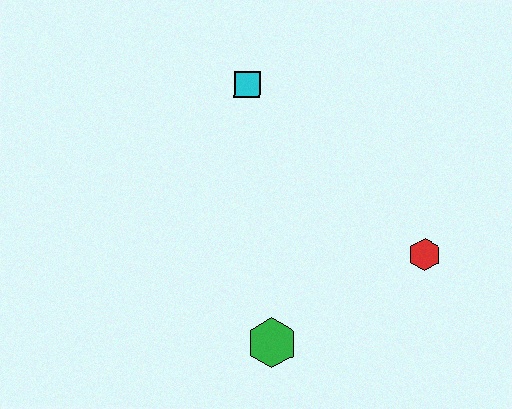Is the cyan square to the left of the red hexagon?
Yes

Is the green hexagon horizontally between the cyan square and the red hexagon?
Yes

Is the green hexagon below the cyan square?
Yes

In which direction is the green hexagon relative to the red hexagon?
The green hexagon is to the left of the red hexagon.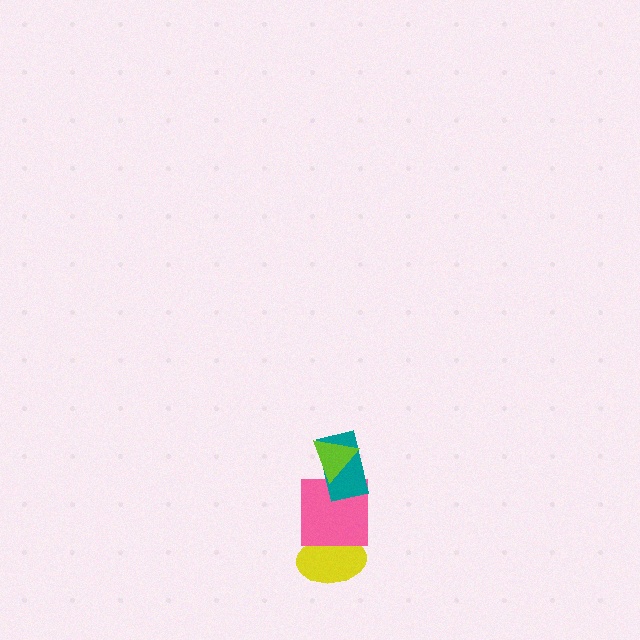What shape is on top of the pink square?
The teal rectangle is on top of the pink square.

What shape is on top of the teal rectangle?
The lime triangle is on top of the teal rectangle.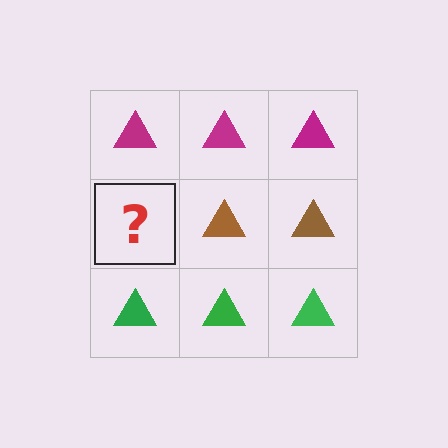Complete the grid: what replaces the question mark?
The question mark should be replaced with a brown triangle.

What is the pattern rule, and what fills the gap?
The rule is that each row has a consistent color. The gap should be filled with a brown triangle.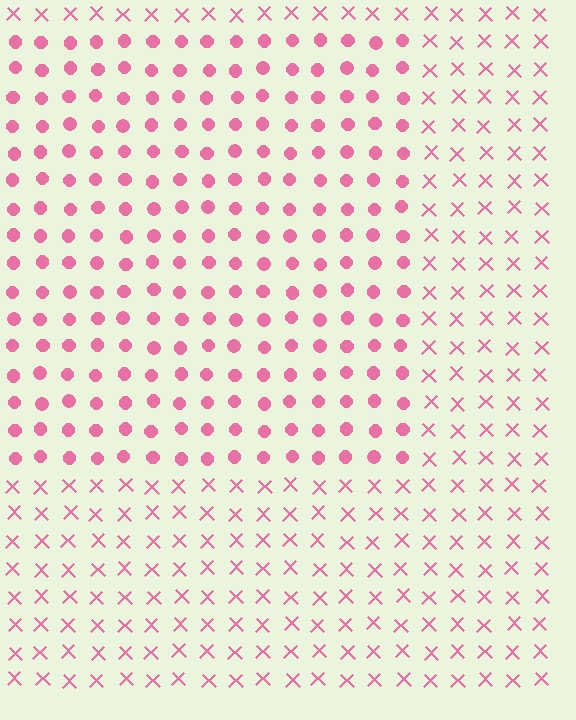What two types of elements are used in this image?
The image uses circles inside the rectangle region and X marks outside it.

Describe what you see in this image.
The image is filled with small pink elements arranged in a uniform grid. A rectangle-shaped region contains circles, while the surrounding area contains X marks. The boundary is defined purely by the change in element shape.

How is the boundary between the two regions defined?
The boundary is defined by a change in element shape: circles inside vs. X marks outside. All elements share the same color and spacing.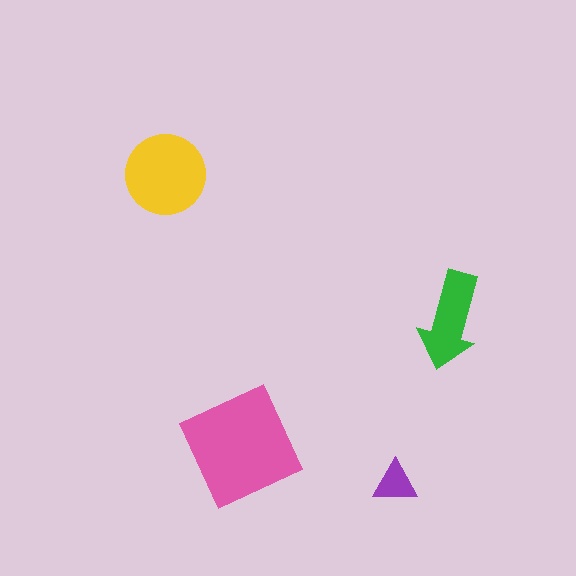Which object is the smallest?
The purple triangle.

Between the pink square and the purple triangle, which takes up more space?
The pink square.